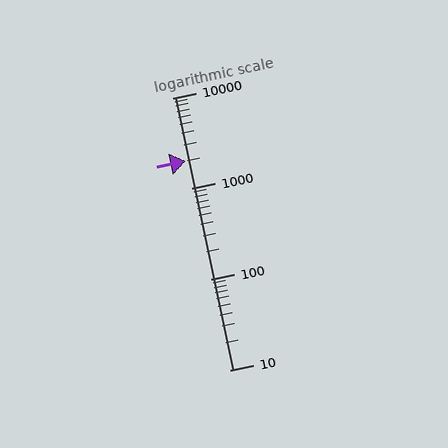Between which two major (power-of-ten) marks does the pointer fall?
The pointer is between 1000 and 10000.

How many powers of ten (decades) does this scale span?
The scale spans 3 decades, from 10 to 10000.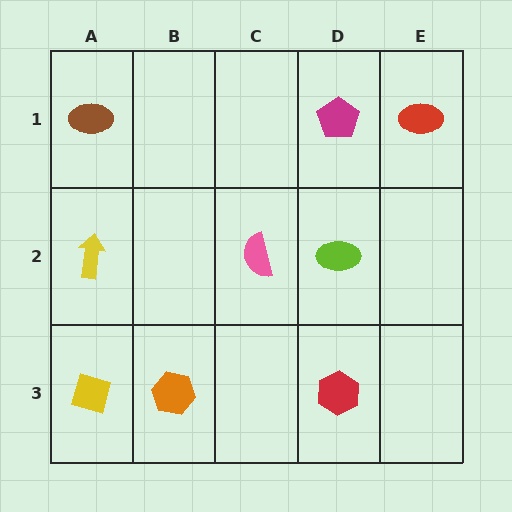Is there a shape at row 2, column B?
No, that cell is empty.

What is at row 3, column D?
A red hexagon.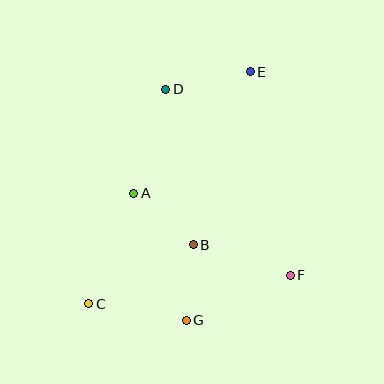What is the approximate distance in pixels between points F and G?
The distance between F and G is approximately 113 pixels.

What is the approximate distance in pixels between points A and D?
The distance between A and D is approximately 109 pixels.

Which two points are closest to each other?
Points B and G are closest to each other.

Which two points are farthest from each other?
Points C and E are farthest from each other.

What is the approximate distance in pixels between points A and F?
The distance between A and F is approximately 176 pixels.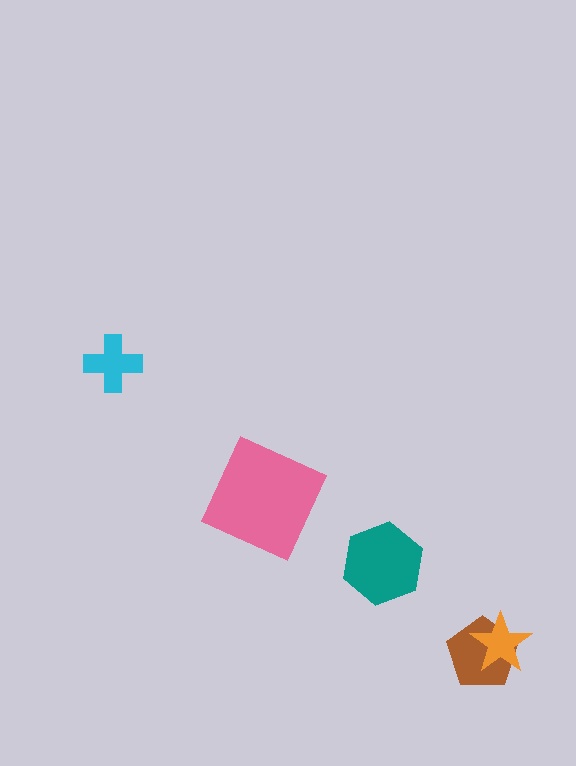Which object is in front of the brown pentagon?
The orange star is in front of the brown pentagon.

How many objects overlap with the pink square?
0 objects overlap with the pink square.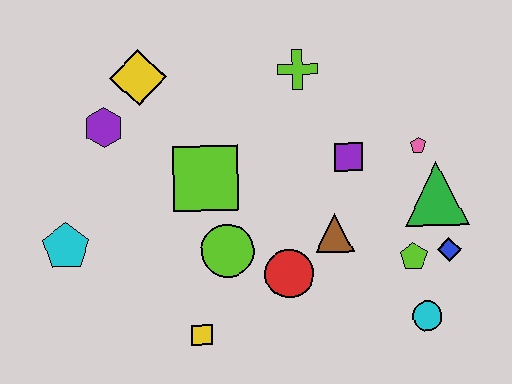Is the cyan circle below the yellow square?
No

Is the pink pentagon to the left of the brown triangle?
No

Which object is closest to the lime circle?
The red circle is closest to the lime circle.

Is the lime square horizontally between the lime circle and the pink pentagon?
No